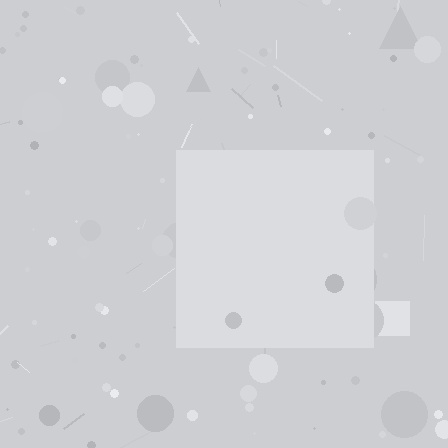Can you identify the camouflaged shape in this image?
The camouflaged shape is a square.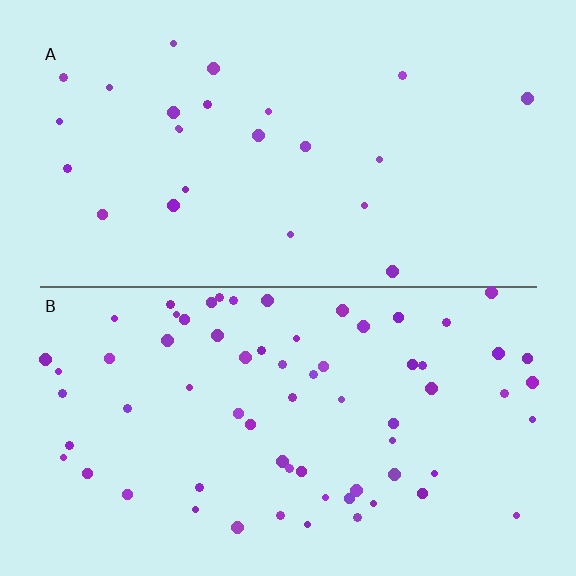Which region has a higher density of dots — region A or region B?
B (the bottom).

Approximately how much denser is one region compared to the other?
Approximately 2.8× — region B over region A.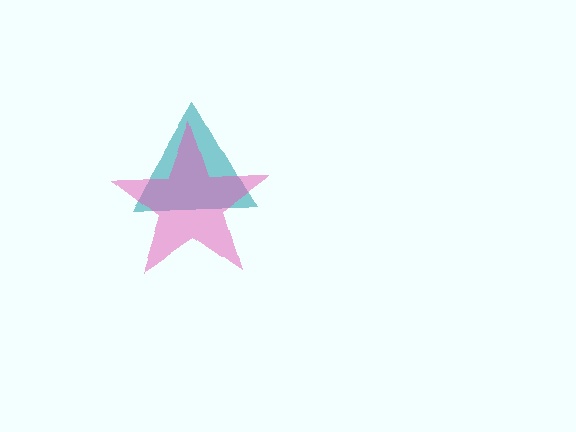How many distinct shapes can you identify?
There are 2 distinct shapes: a teal triangle, a pink star.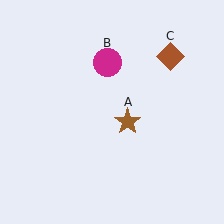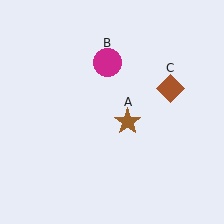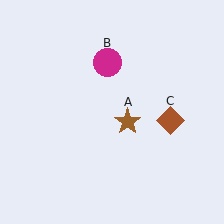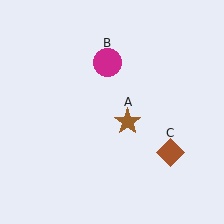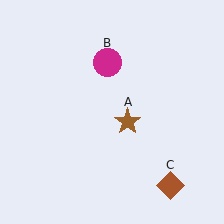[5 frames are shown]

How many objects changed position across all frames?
1 object changed position: brown diamond (object C).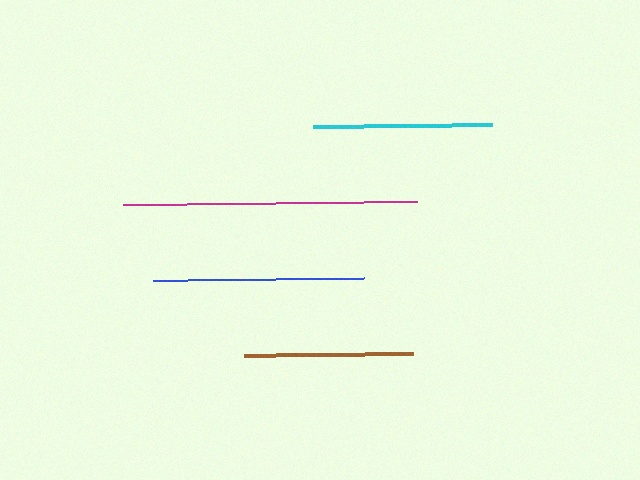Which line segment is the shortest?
The brown line is the shortest at approximately 168 pixels.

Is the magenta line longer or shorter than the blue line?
The magenta line is longer than the blue line.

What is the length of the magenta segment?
The magenta segment is approximately 293 pixels long.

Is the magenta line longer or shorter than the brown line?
The magenta line is longer than the brown line.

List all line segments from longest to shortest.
From longest to shortest: magenta, blue, cyan, brown.